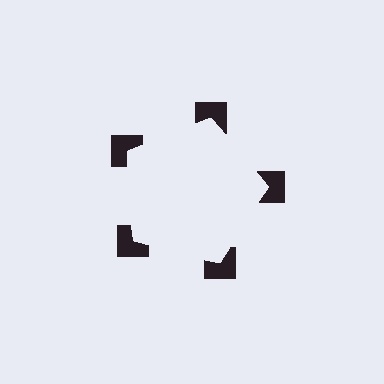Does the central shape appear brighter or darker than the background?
It typically appears slightly brighter than the background, even though no actual brightness change is drawn.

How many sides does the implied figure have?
5 sides.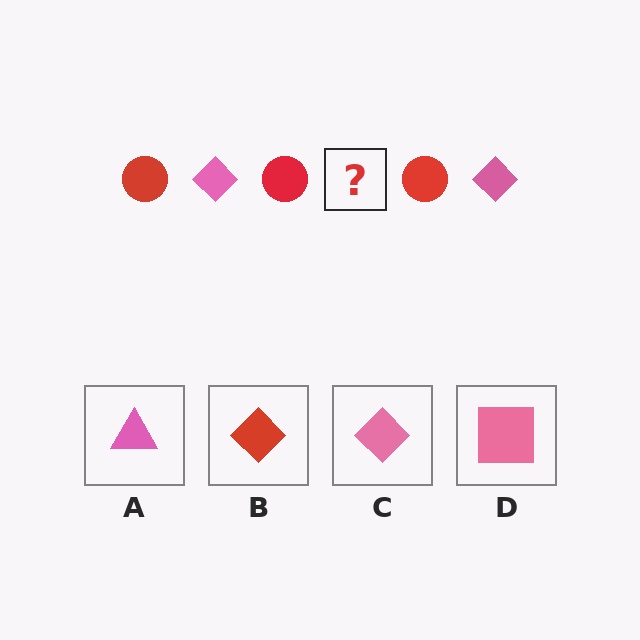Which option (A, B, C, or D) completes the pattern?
C.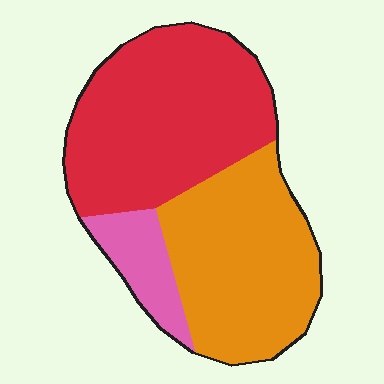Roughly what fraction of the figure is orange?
Orange covers 41% of the figure.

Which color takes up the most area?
Red, at roughly 50%.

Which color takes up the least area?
Pink, at roughly 10%.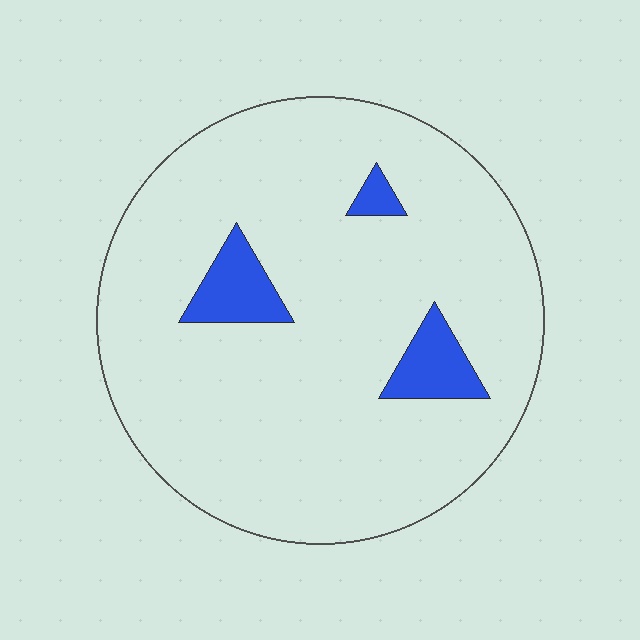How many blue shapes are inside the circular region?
3.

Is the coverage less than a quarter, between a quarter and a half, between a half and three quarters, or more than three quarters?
Less than a quarter.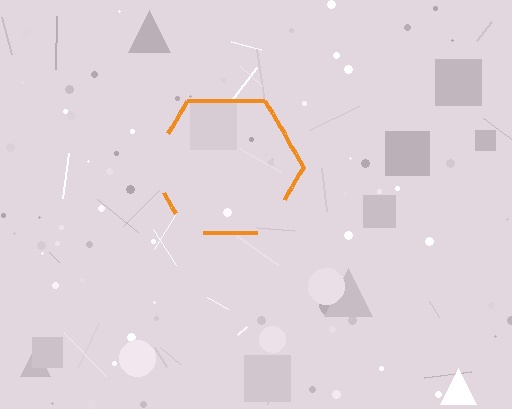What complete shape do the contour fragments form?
The contour fragments form a hexagon.